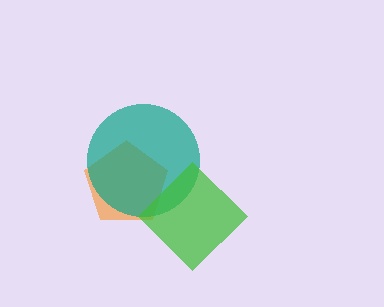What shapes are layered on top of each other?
The layered shapes are: an orange pentagon, a teal circle, a green diamond.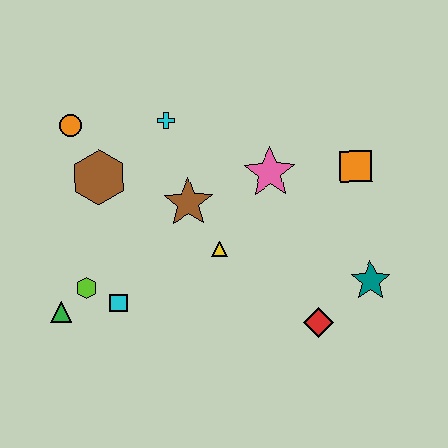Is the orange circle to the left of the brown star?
Yes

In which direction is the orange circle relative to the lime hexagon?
The orange circle is above the lime hexagon.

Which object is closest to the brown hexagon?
The orange circle is closest to the brown hexagon.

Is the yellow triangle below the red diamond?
No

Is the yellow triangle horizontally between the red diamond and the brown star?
Yes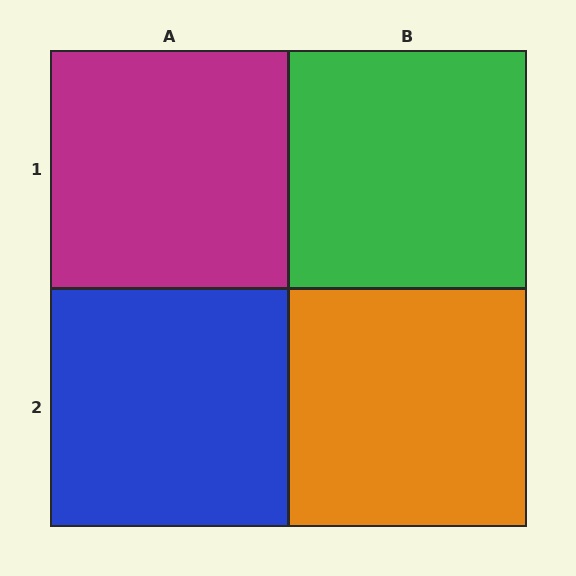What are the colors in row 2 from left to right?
Blue, orange.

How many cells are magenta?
1 cell is magenta.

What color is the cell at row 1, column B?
Green.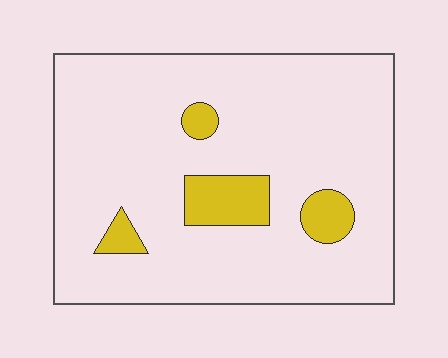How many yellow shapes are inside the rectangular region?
4.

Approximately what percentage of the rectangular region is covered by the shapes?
Approximately 10%.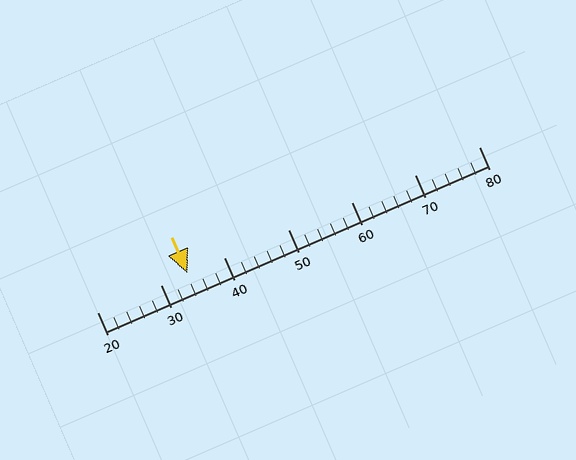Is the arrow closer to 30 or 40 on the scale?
The arrow is closer to 30.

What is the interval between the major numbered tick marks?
The major tick marks are spaced 10 units apart.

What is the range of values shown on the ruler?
The ruler shows values from 20 to 80.